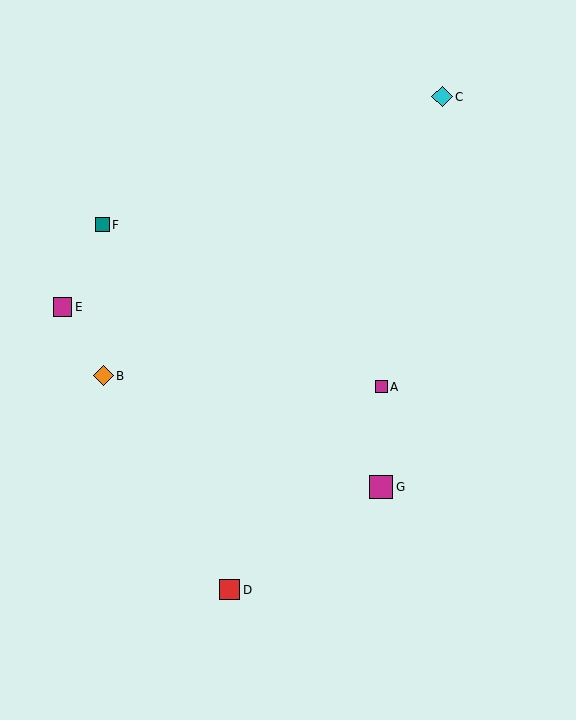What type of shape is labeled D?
Shape D is a red square.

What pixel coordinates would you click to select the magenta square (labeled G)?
Click at (381, 487) to select the magenta square G.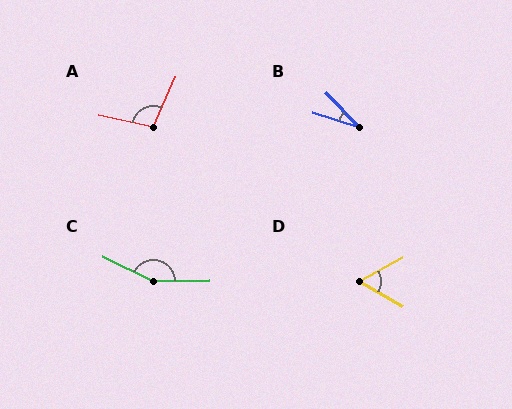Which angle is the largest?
C, at approximately 152 degrees.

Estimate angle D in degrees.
Approximately 58 degrees.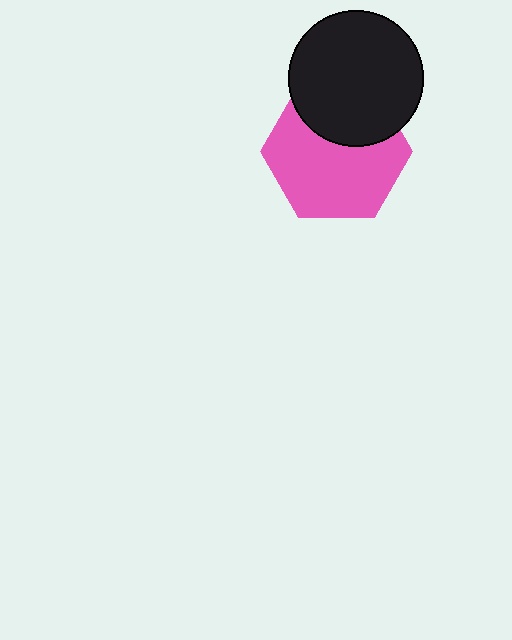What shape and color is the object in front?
The object in front is a black circle.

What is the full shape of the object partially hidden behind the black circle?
The partially hidden object is a pink hexagon.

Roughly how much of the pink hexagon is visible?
Most of it is visible (roughly 67%).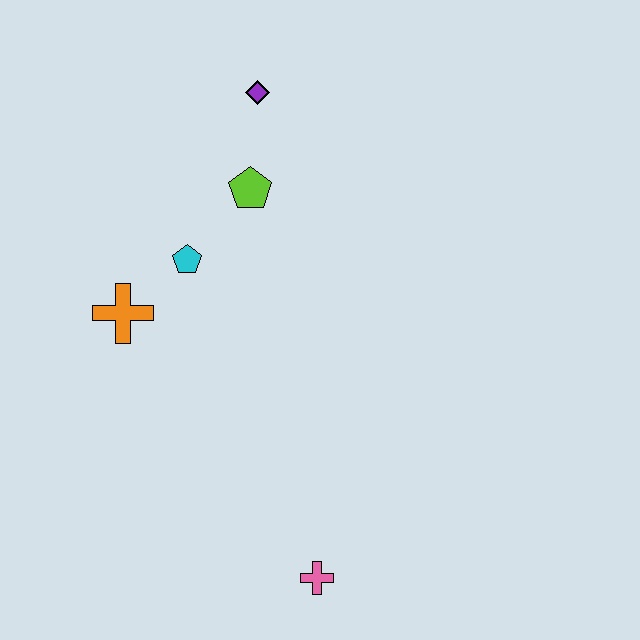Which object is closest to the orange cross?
The cyan pentagon is closest to the orange cross.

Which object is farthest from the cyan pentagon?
The pink cross is farthest from the cyan pentagon.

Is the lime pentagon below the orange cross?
No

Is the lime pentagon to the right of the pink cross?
No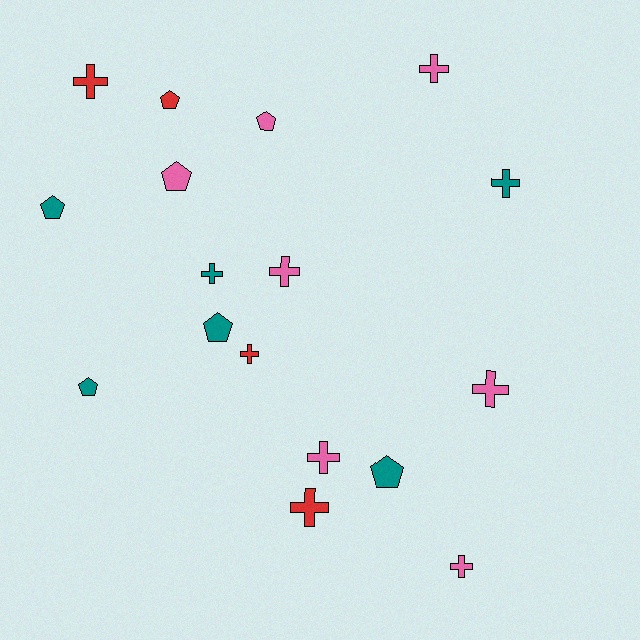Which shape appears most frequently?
Cross, with 10 objects.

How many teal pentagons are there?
There are 4 teal pentagons.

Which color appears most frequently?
Pink, with 7 objects.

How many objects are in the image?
There are 17 objects.